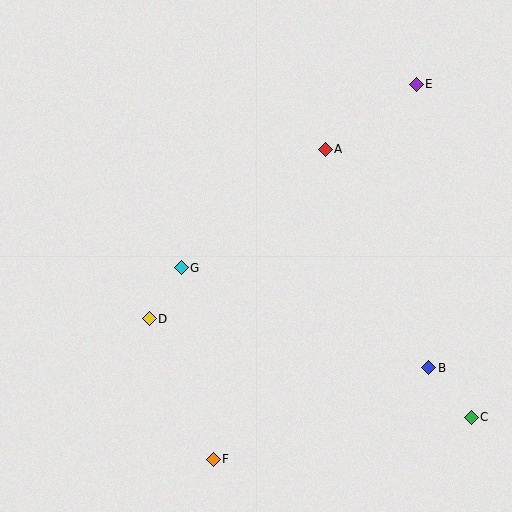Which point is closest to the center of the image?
Point G at (181, 268) is closest to the center.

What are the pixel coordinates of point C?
Point C is at (471, 417).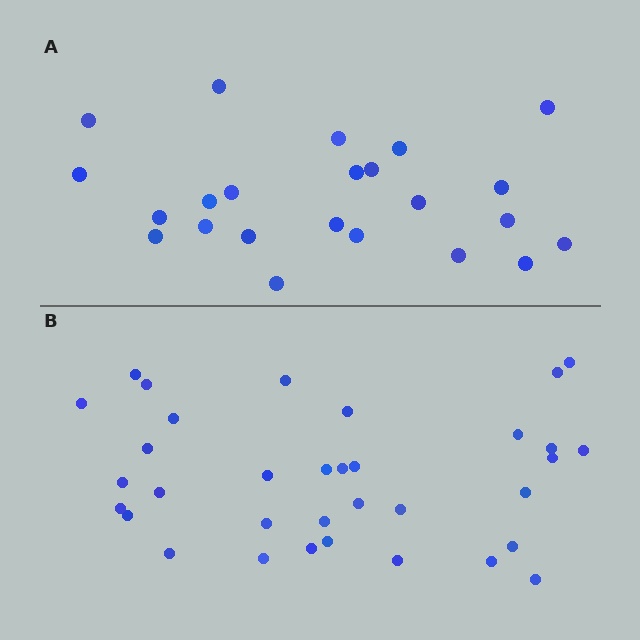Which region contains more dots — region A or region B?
Region B (the bottom region) has more dots.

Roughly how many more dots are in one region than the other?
Region B has roughly 12 or so more dots than region A.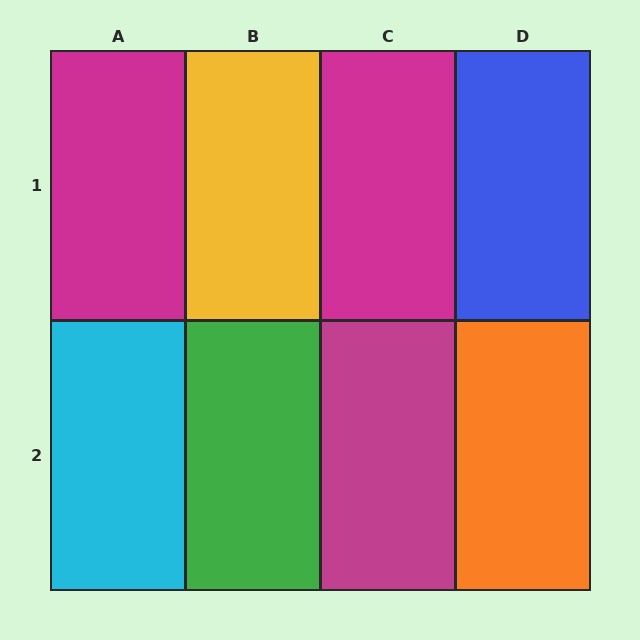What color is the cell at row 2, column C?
Magenta.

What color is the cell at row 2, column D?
Orange.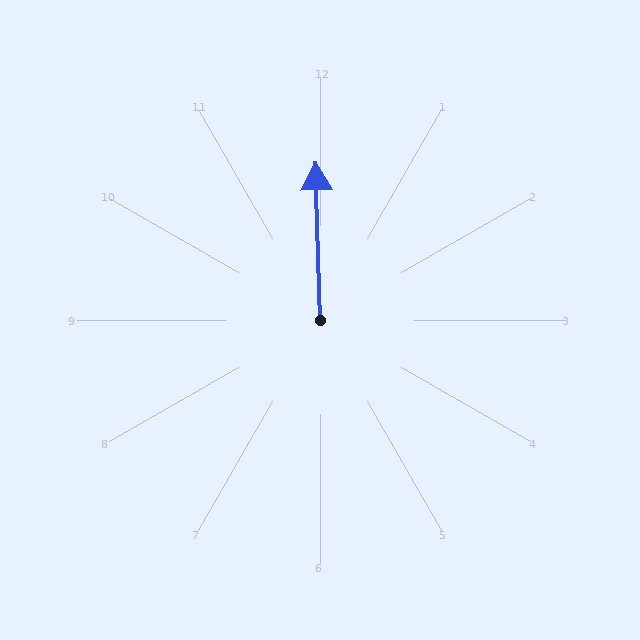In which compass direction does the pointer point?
North.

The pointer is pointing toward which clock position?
Roughly 12 o'clock.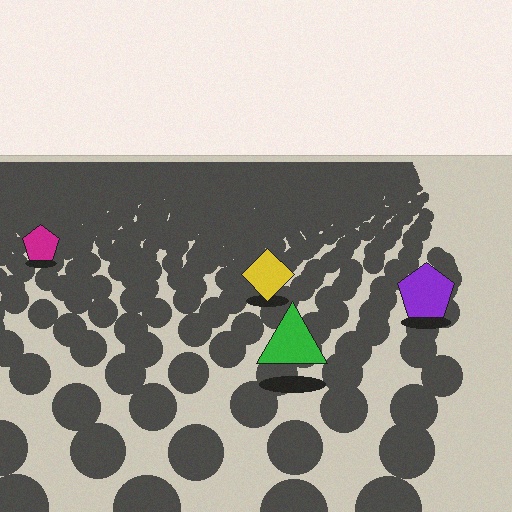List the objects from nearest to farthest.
From nearest to farthest: the green triangle, the purple pentagon, the yellow diamond, the magenta pentagon.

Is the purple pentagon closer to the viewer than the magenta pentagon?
Yes. The purple pentagon is closer — you can tell from the texture gradient: the ground texture is coarser near it.